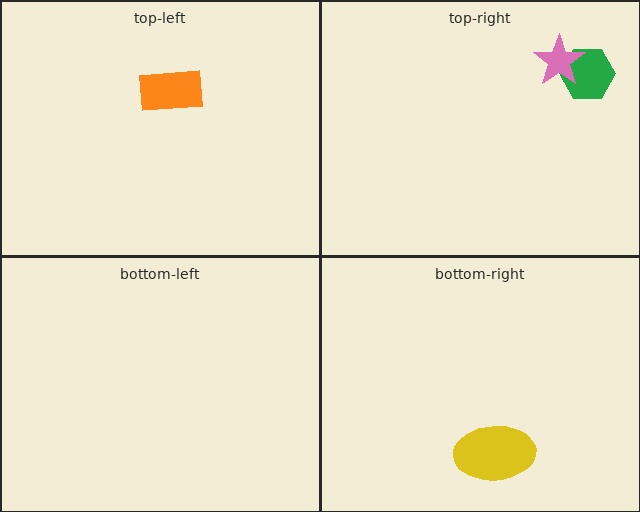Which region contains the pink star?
The top-right region.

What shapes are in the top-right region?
The green hexagon, the pink star.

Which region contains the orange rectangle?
The top-left region.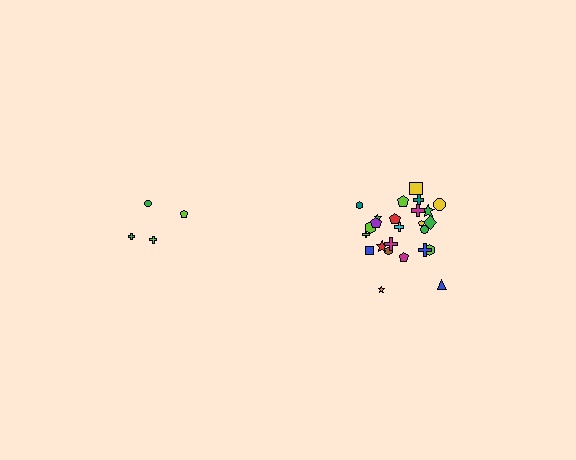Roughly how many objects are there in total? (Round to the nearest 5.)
Roughly 30 objects in total.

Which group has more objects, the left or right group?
The right group.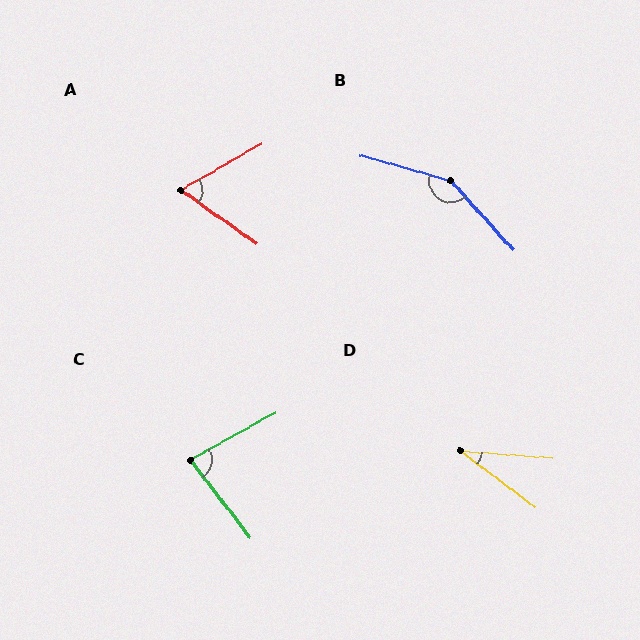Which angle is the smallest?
D, at approximately 32 degrees.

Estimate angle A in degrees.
Approximately 65 degrees.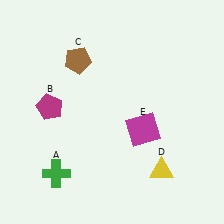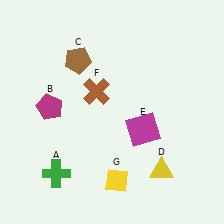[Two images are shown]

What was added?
A brown cross (F), a yellow diamond (G) were added in Image 2.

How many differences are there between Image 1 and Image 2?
There are 2 differences between the two images.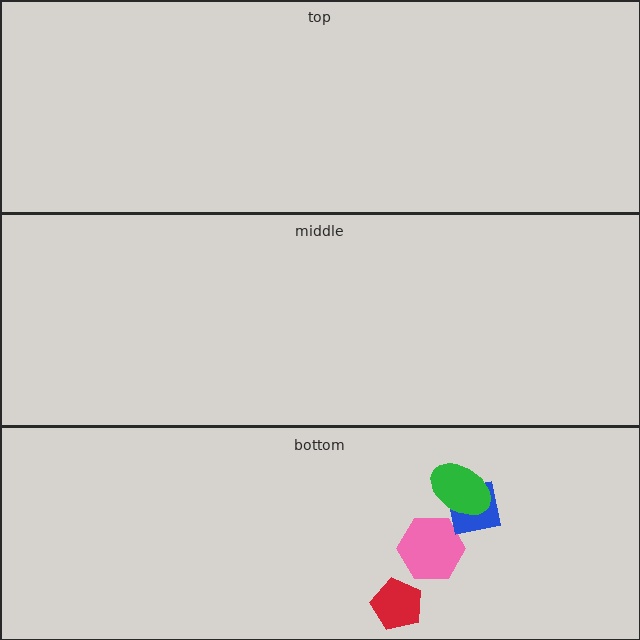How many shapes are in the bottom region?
4.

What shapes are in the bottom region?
The pink hexagon, the red pentagon, the blue square, the green ellipse.